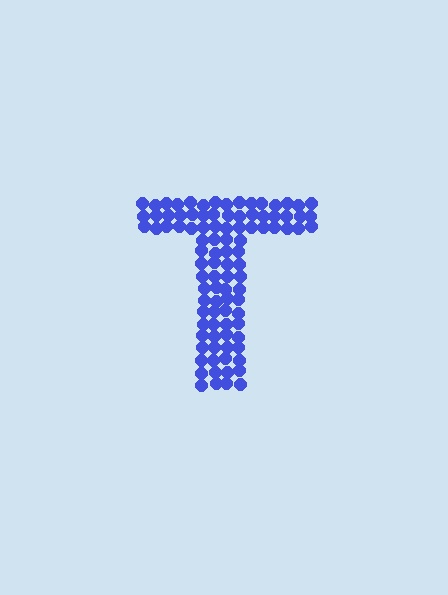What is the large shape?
The large shape is the letter T.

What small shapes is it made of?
It is made of small circles.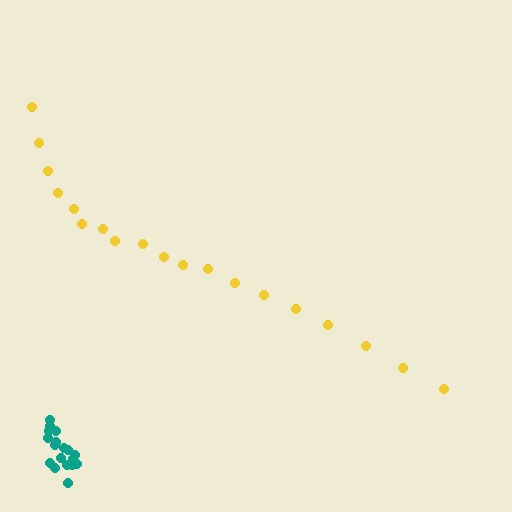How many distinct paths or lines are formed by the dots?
There are 2 distinct paths.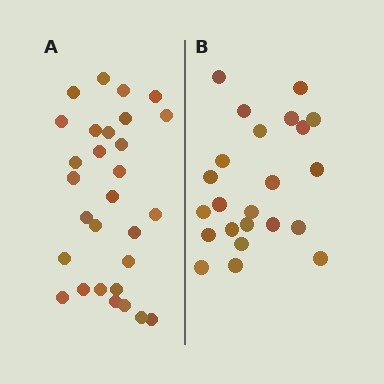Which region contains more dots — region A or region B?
Region A (the left region) has more dots.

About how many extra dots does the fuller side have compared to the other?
Region A has about 6 more dots than region B.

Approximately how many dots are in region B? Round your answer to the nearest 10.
About 20 dots. (The exact count is 23, which rounds to 20.)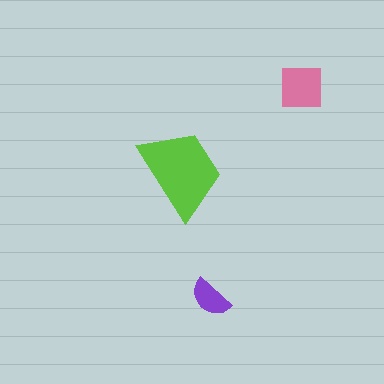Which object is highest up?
The pink square is topmost.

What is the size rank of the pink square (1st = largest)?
2nd.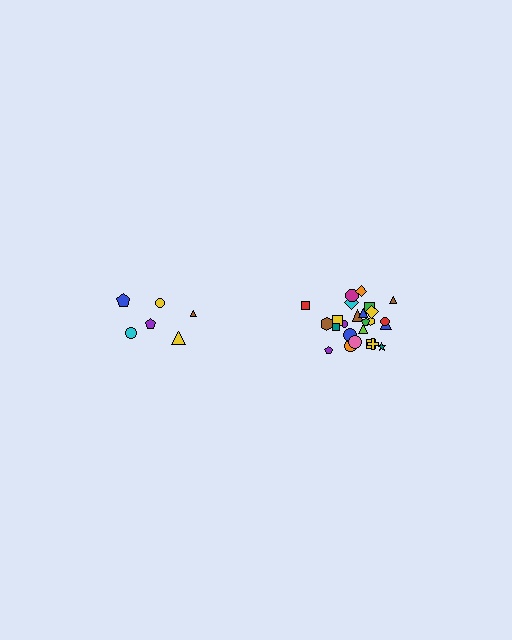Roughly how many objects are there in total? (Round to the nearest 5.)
Roughly 30 objects in total.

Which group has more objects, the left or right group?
The right group.